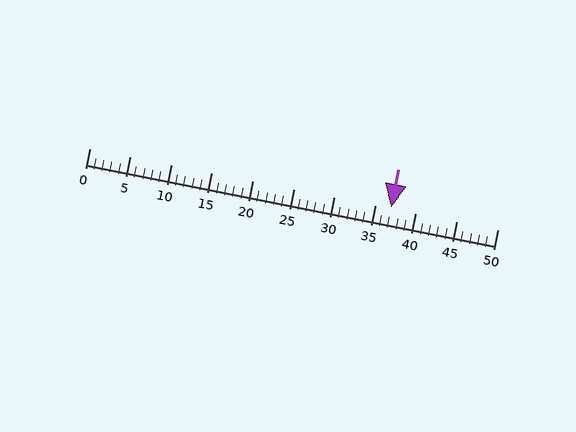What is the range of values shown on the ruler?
The ruler shows values from 0 to 50.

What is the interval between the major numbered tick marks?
The major tick marks are spaced 5 units apart.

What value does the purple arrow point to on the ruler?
The purple arrow points to approximately 37.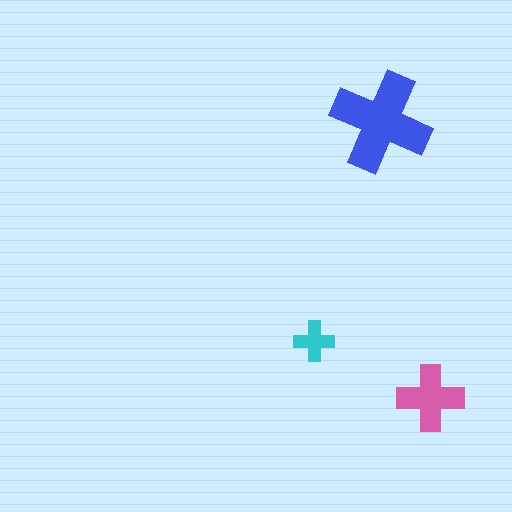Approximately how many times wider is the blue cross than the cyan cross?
About 2.5 times wider.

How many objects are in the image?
There are 3 objects in the image.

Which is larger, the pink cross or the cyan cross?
The pink one.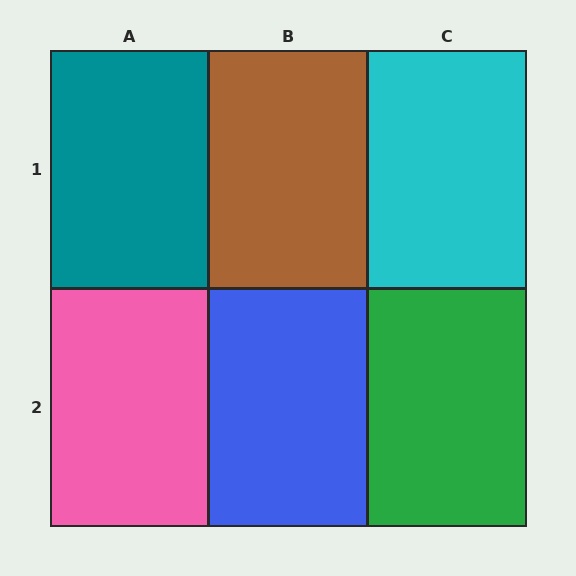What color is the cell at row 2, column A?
Pink.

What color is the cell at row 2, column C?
Green.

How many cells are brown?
1 cell is brown.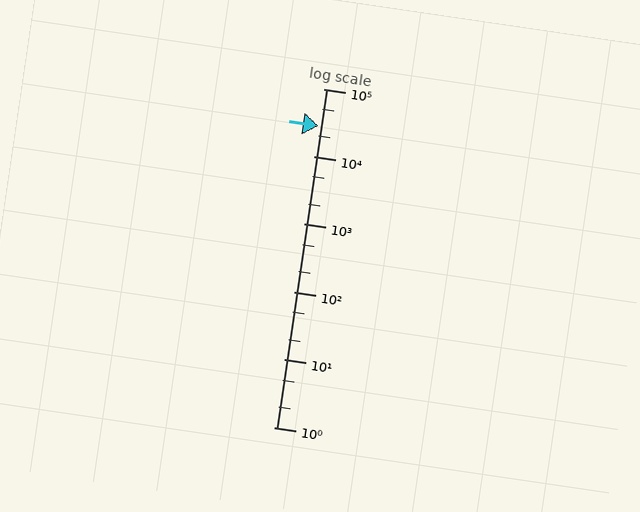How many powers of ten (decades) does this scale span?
The scale spans 5 decades, from 1 to 100000.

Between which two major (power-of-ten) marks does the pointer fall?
The pointer is between 10000 and 100000.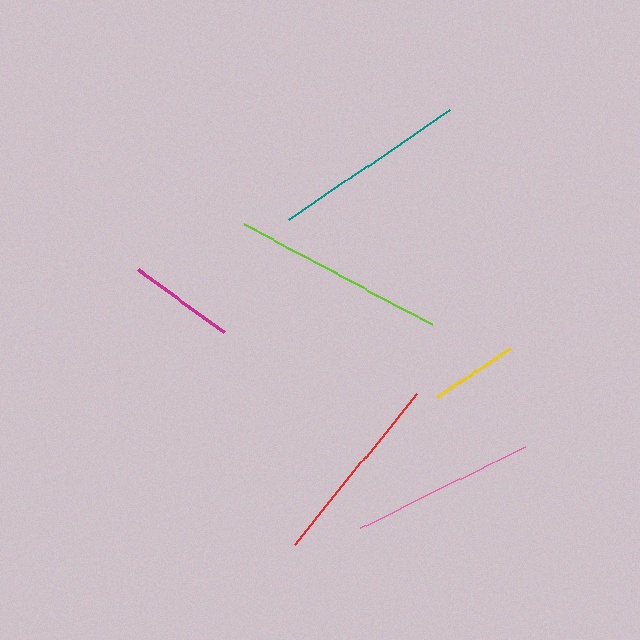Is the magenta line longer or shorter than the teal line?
The teal line is longer than the magenta line.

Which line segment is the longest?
The lime line is the longest at approximately 213 pixels.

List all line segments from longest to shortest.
From longest to shortest: lime, teal, red, pink, magenta, yellow.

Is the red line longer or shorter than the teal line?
The teal line is longer than the red line.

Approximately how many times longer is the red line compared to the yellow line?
The red line is approximately 2.2 times the length of the yellow line.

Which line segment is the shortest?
The yellow line is the shortest at approximately 88 pixels.